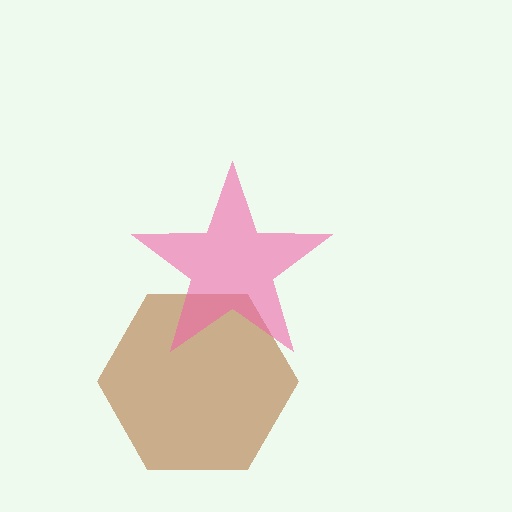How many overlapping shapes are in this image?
There are 2 overlapping shapes in the image.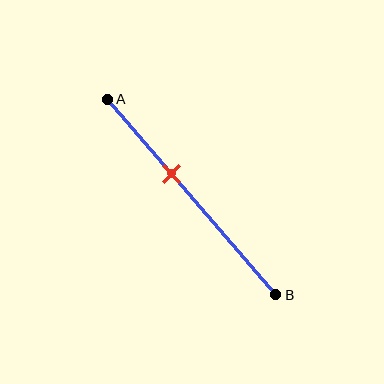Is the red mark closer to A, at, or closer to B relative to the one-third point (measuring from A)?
The red mark is closer to point B than the one-third point of segment AB.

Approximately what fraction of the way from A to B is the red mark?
The red mark is approximately 40% of the way from A to B.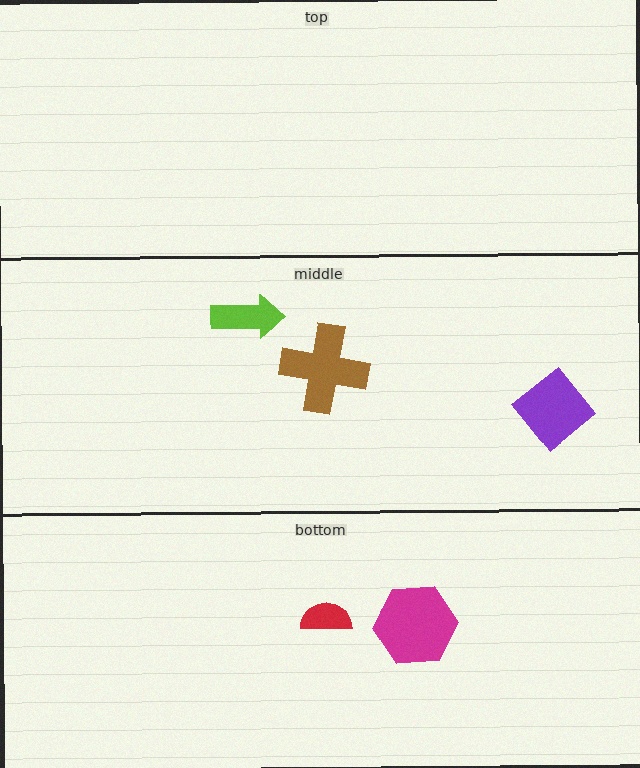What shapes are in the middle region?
The lime arrow, the brown cross, the purple diamond.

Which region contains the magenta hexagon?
The bottom region.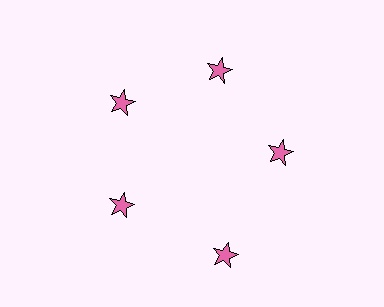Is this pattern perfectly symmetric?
No. The 5 pink stars are arranged in a ring, but one element near the 5 o'clock position is pushed outward from the center, breaking the 5-fold rotational symmetry.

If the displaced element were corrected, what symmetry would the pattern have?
It would have 5-fold rotational symmetry — the pattern would map onto itself every 72 degrees.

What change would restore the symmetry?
The symmetry would be restored by moving it inward, back onto the ring so that all 5 stars sit at equal angles and equal distance from the center.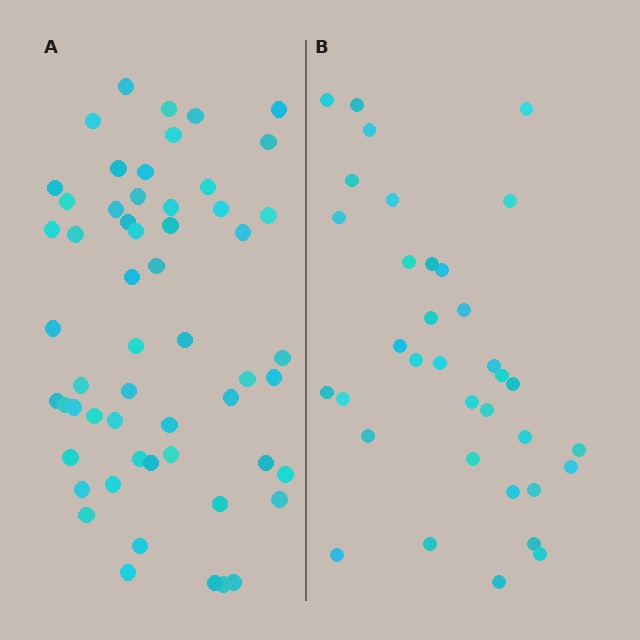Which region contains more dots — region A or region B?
Region A (the left region) has more dots.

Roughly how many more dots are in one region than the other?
Region A has approximately 20 more dots than region B.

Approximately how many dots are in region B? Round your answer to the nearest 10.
About 40 dots. (The exact count is 35, which rounds to 40.)